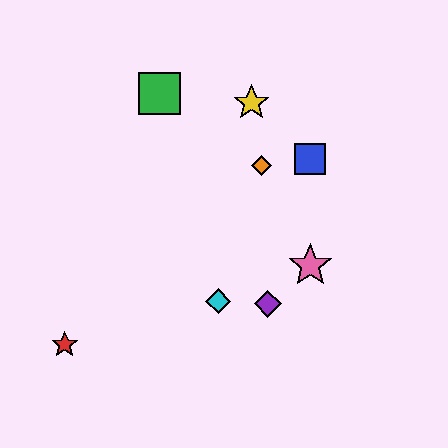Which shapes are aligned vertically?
The blue square, the pink star are aligned vertically.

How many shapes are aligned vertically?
2 shapes (the blue square, the pink star) are aligned vertically.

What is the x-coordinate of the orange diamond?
The orange diamond is at x≈261.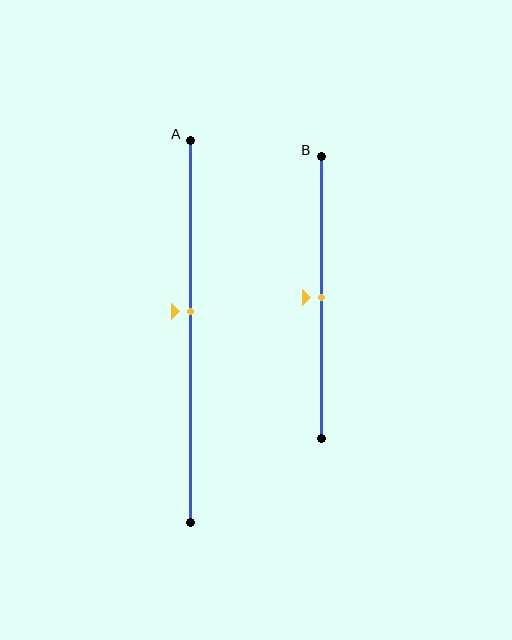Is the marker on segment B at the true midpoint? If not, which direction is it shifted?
Yes, the marker on segment B is at the true midpoint.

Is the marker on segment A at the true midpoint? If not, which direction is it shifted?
No, the marker on segment A is shifted upward by about 5% of the segment length.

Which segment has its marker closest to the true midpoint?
Segment B has its marker closest to the true midpoint.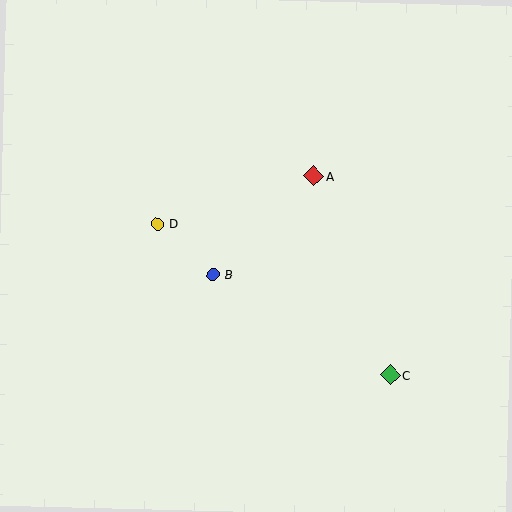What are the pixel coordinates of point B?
Point B is at (213, 275).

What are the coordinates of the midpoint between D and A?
The midpoint between D and A is at (235, 200).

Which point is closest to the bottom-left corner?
Point B is closest to the bottom-left corner.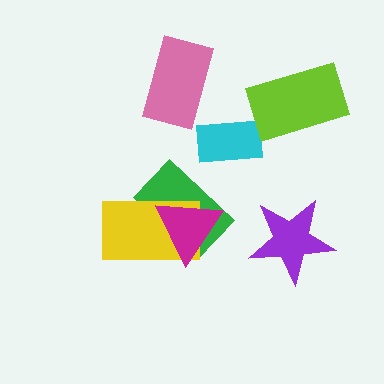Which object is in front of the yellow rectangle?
The magenta triangle is in front of the yellow rectangle.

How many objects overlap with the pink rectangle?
0 objects overlap with the pink rectangle.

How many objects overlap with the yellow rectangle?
2 objects overlap with the yellow rectangle.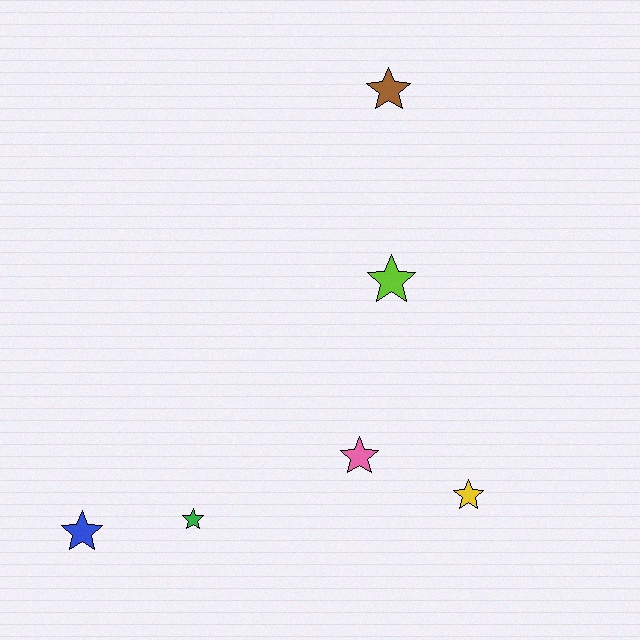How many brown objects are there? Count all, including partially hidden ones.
There is 1 brown object.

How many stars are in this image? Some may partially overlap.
There are 6 stars.